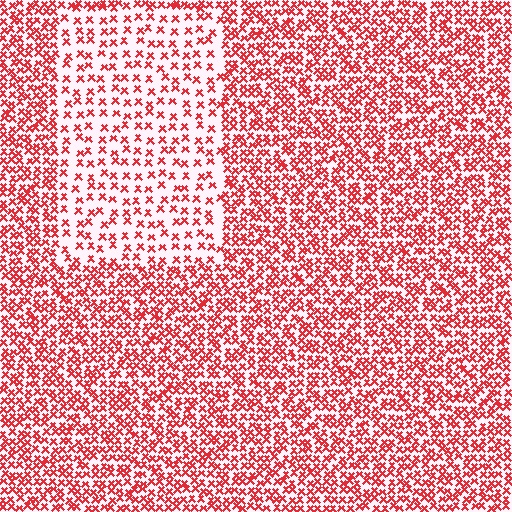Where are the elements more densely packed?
The elements are more densely packed outside the rectangle boundary.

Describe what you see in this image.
The image contains small red elements arranged at two different densities. A rectangle-shaped region is visible where the elements are less densely packed than the surrounding area.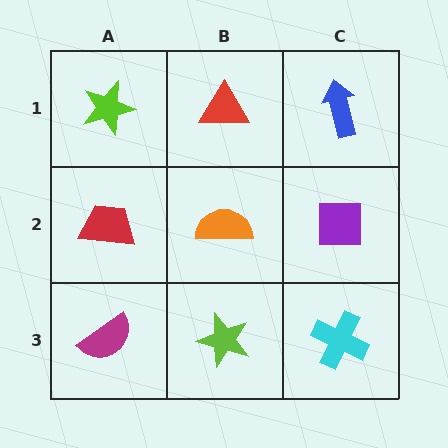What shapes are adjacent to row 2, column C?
A blue arrow (row 1, column C), a cyan cross (row 3, column C), an orange semicircle (row 2, column B).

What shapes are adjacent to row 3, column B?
An orange semicircle (row 2, column B), a magenta semicircle (row 3, column A), a cyan cross (row 3, column C).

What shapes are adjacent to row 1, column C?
A purple square (row 2, column C), a red triangle (row 1, column B).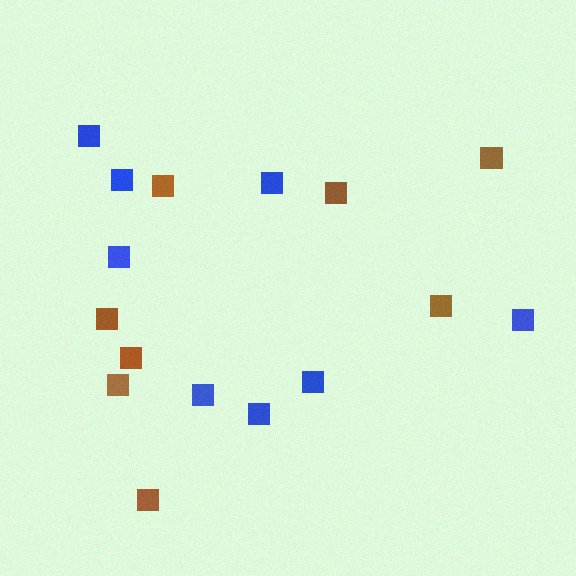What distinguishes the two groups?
There are 2 groups: one group of blue squares (8) and one group of brown squares (8).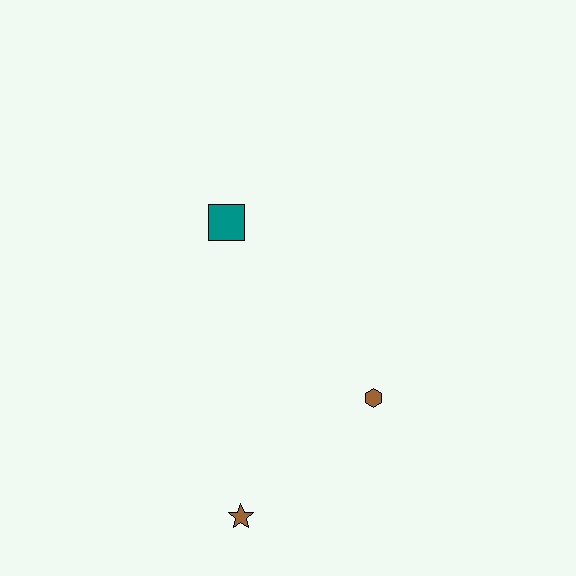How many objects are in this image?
There are 3 objects.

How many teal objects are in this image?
There is 1 teal object.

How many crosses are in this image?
There are no crosses.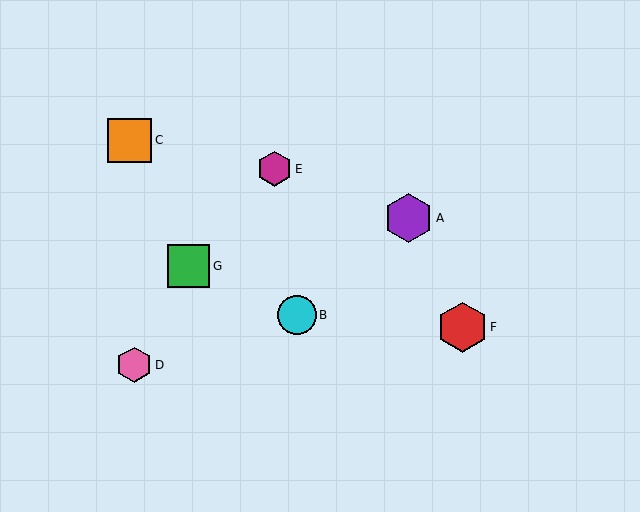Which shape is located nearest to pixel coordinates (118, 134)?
The orange square (labeled C) at (130, 140) is nearest to that location.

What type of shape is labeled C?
Shape C is an orange square.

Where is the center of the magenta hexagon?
The center of the magenta hexagon is at (274, 169).